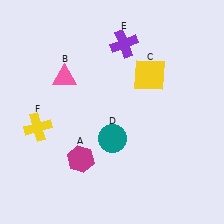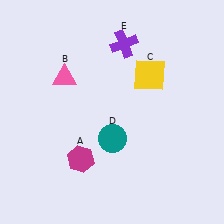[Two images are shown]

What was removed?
The yellow cross (F) was removed in Image 2.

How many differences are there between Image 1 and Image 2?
There is 1 difference between the two images.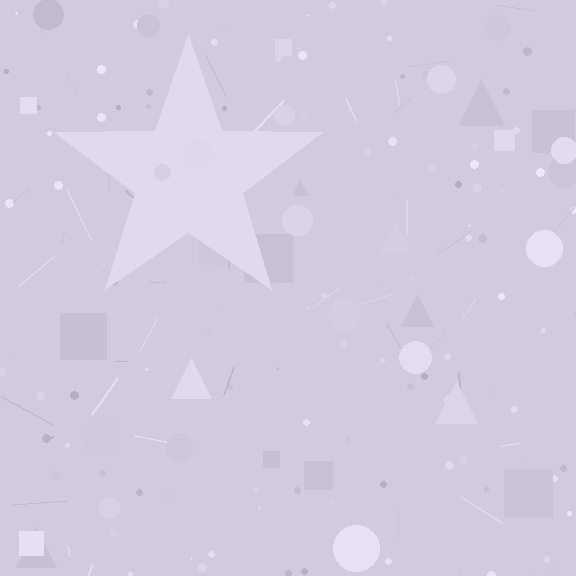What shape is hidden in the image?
A star is hidden in the image.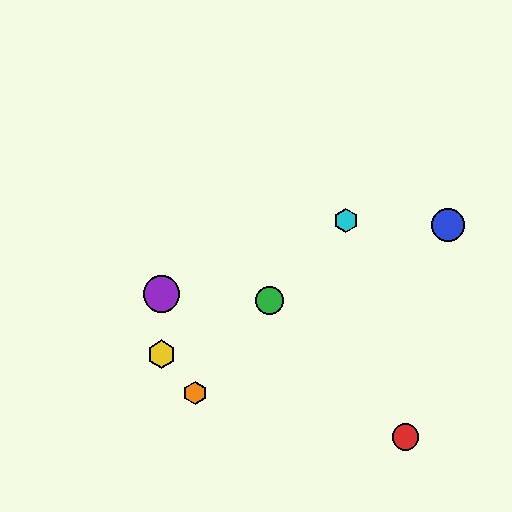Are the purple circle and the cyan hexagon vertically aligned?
No, the purple circle is at x≈161 and the cyan hexagon is at x≈346.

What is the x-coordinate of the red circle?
The red circle is at x≈406.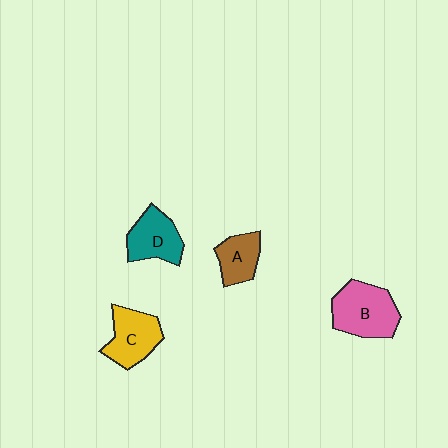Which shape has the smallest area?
Shape A (brown).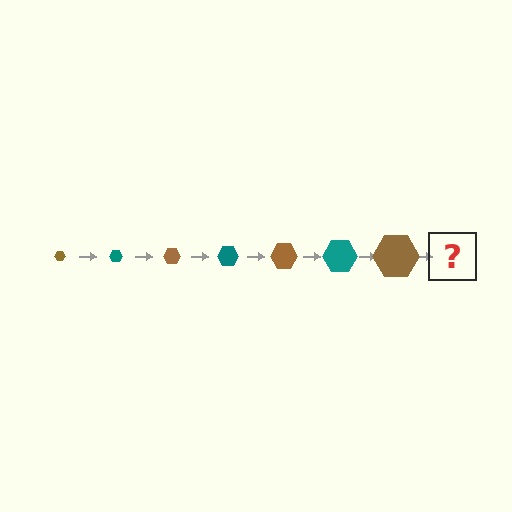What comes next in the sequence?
The next element should be a teal hexagon, larger than the previous one.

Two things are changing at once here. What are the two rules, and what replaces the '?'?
The two rules are that the hexagon grows larger each step and the color cycles through brown and teal. The '?' should be a teal hexagon, larger than the previous one.